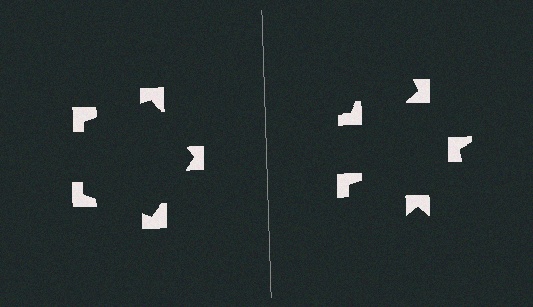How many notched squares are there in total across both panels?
10 — 5 on each side.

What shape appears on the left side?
An illusory pentagon.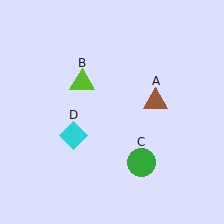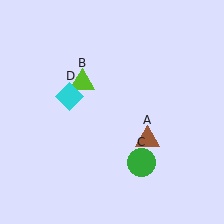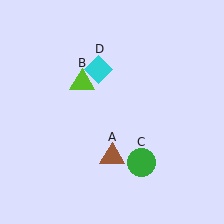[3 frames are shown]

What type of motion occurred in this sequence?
The brown triangle (object A), cyan diamond (object D) rotated clockwise around the center of the scene.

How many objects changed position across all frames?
2 objects changed position: brown triangle (object A), cyan diamond (object D).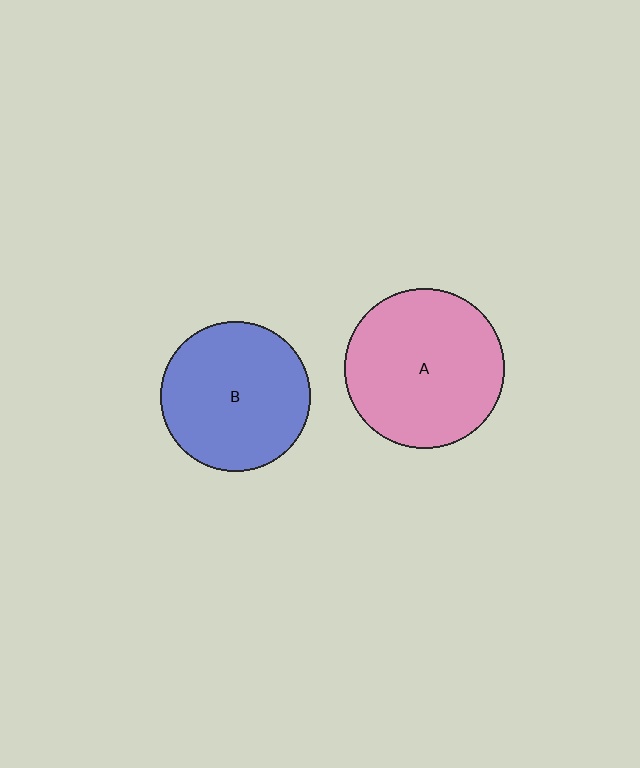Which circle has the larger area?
Circle A (pink).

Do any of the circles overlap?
No, none of the circles overlap.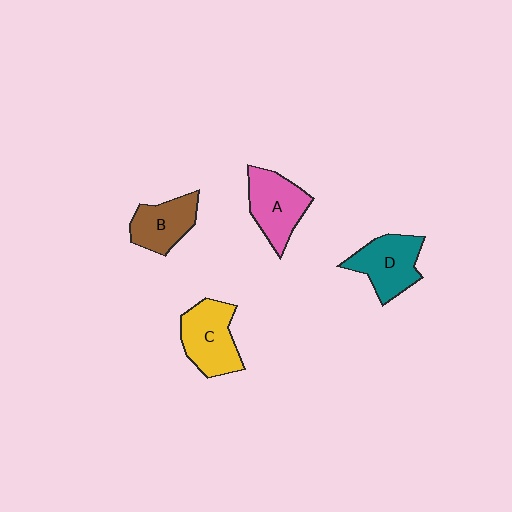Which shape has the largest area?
Shape C (yellow).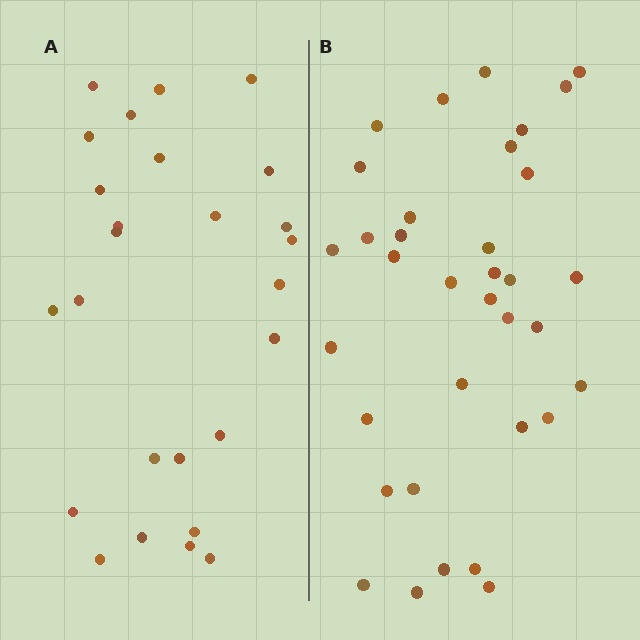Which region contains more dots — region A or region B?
Region B (the right region) has more dots.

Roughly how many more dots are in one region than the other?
Region B has roughly 8 or so more dots than region A.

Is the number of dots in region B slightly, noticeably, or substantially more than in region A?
Region B has noticeably more, but not dramatically so. The ratio is roughly 1.3 to 1.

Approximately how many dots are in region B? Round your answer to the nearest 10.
About 40 dots. (The exact count is 35, which rounds to 40.)